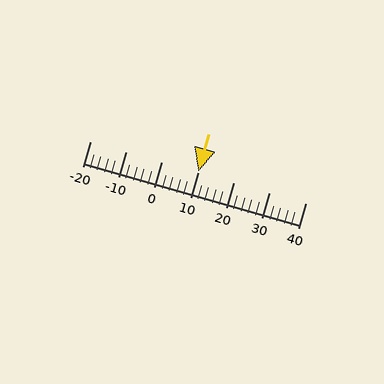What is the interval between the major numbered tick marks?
The major tick marks are spaced 10 units apart.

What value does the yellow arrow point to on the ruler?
The yellow arrow points to approximately 10.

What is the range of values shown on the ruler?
The ruler shows values from -20 to 40.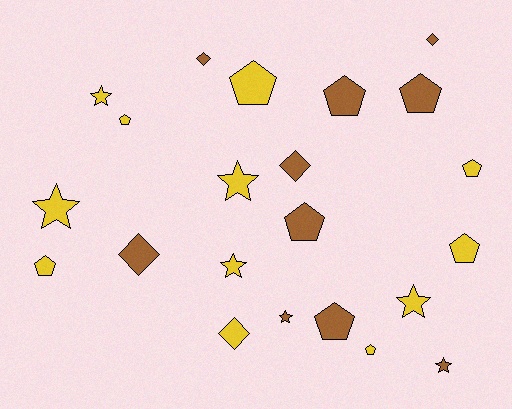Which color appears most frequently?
Yellow, with 12 objects.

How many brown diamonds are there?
There are 4 brown diamonds.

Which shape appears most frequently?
Pentagon, with 10 objects.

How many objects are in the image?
There are 22 objects.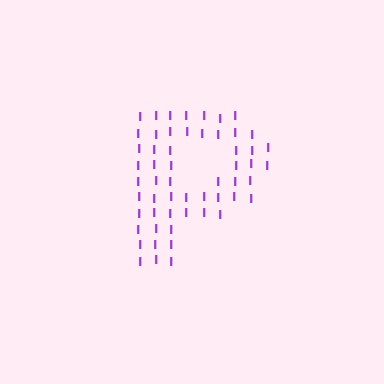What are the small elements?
The small elements are letter I's.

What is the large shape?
The large shape is the letter P.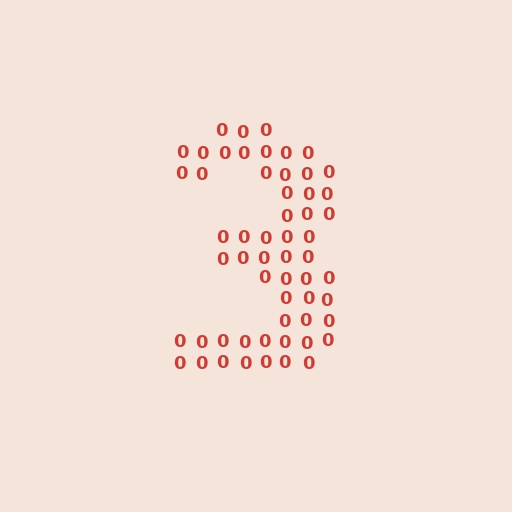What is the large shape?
The large shape is the digit 3.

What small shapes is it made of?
It is made of small digit 0's.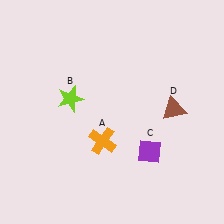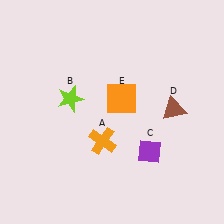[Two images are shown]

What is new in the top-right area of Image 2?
An orange square (E) was added in the top-right area of Image 2.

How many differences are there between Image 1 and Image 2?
There is 1 difference between the two images.